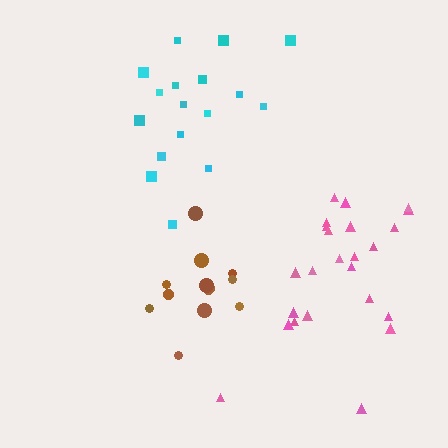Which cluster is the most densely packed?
Brown.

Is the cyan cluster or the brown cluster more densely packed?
Brown.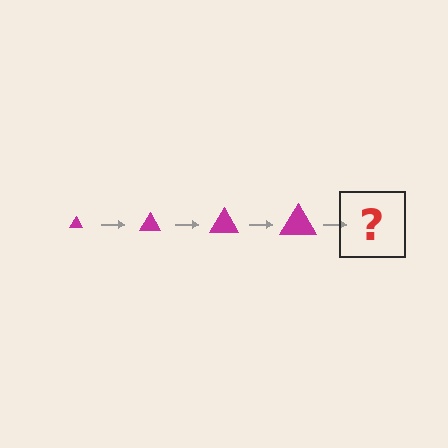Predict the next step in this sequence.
The next step is a magenta triangle, larger than the previous one.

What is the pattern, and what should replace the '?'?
The pattern is that the triangle gets progressively larger each step. The '?' should be a magenta triangle, larger than the previous one.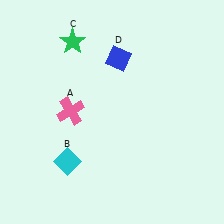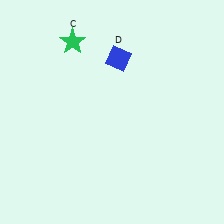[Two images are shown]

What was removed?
The pink cross (A), the cyan diamond (B) were removed in Image 2.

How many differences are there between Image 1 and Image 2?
There are 2 differences between the two images.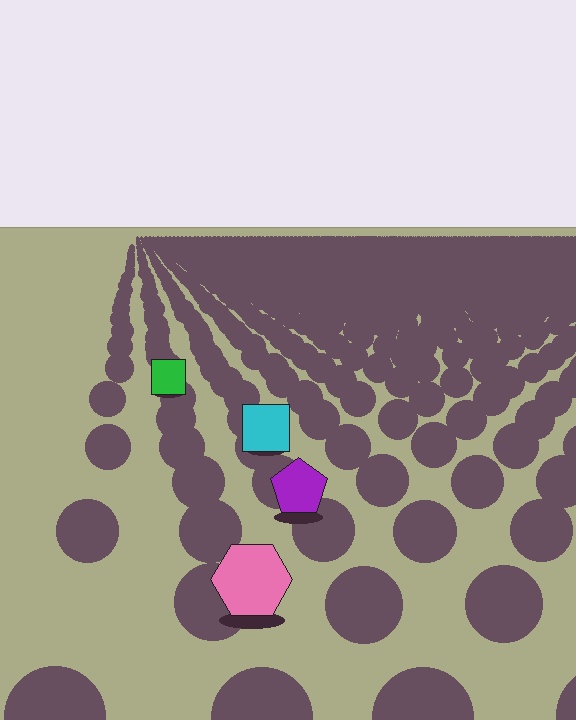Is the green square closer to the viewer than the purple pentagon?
No. The purple pentagon is closer — you can tell from the texture gradient: the ground texture is coarser near it.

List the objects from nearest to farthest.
From nearest to farthest: the pink hexagon, the purple pentagon, the cyan square, the green square.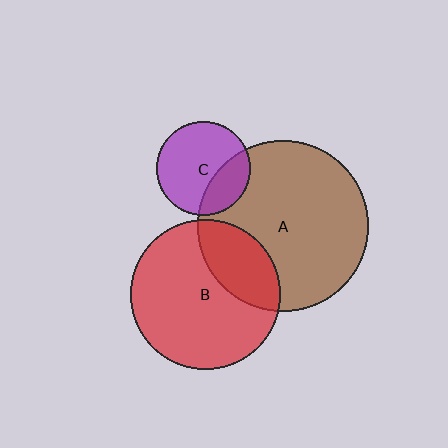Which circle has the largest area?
Circle A (brown).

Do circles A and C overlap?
Yes.